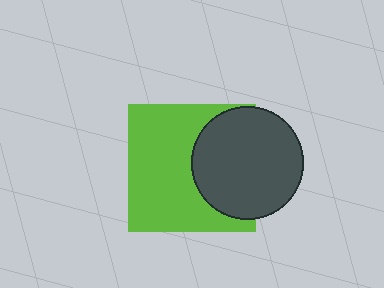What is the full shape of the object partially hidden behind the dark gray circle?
The partially hidden object is a lime square.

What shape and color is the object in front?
The object in front is a dark gray circle.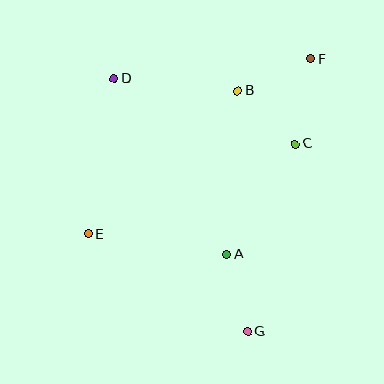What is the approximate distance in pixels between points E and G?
The distance between E and G is approximately 187 pixels.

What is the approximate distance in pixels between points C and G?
The distance between C and G is approximately 194 pixels.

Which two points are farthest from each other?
Points D and G are farthest from each other.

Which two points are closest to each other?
Points B and C are closest to each other.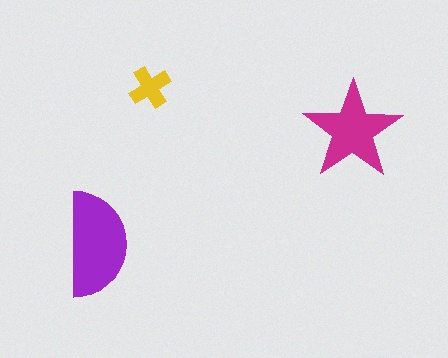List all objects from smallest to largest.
The yellow cross, the magenta star, the purple semicircle.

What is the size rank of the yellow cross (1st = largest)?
3rd.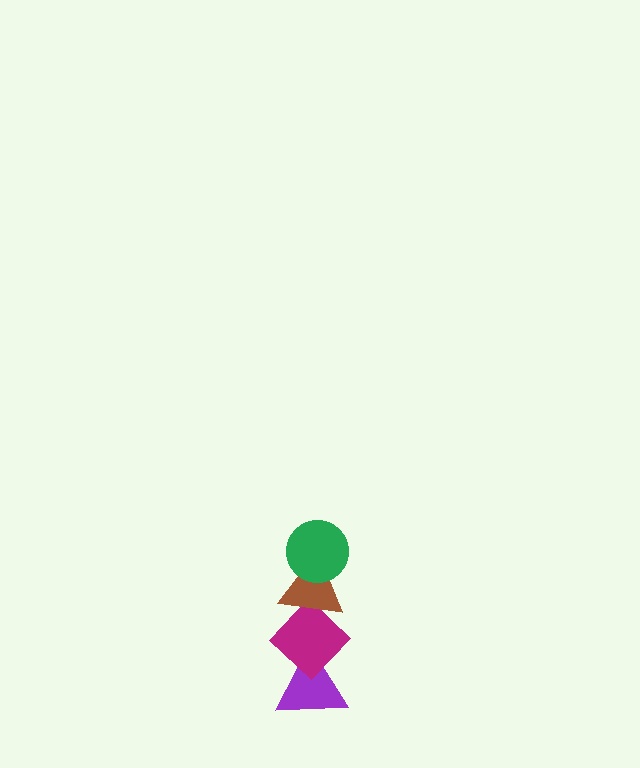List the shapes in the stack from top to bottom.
From top to bottom: the green circle, the brown triangle, the magenta diamond, the purple triangle.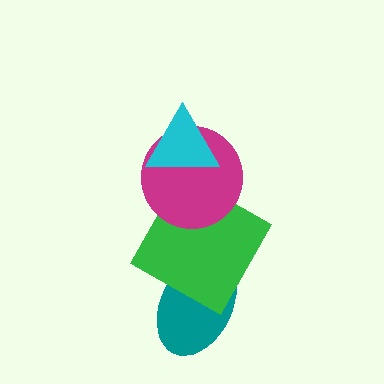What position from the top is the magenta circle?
The magenta circle is 2nd from the top.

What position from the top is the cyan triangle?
The cyan triangle is 1st from the top.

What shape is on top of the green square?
The magenta circle is on top of the green square.